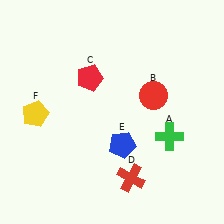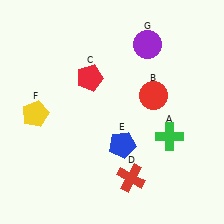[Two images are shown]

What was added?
A purple circle (G) was added in Image 2.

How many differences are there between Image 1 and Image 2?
There is 1 difference between the two images.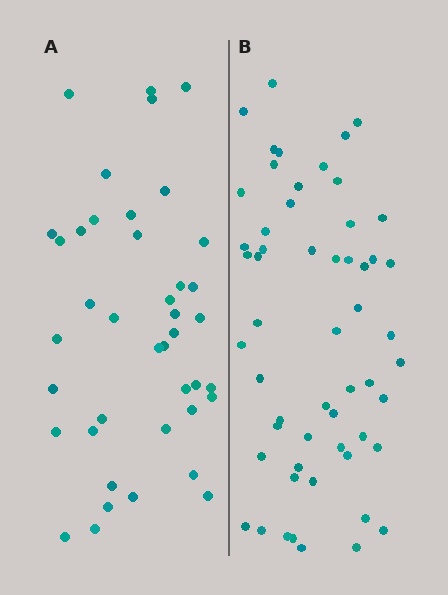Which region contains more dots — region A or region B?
Region B (the right region) has more dots.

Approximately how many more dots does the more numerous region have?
Region B has approximately 15 more dots than region A.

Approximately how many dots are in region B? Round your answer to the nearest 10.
About 60 dots. (The exact count is 56, which rounds to 60.)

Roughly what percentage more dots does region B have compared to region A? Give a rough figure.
About 35% more.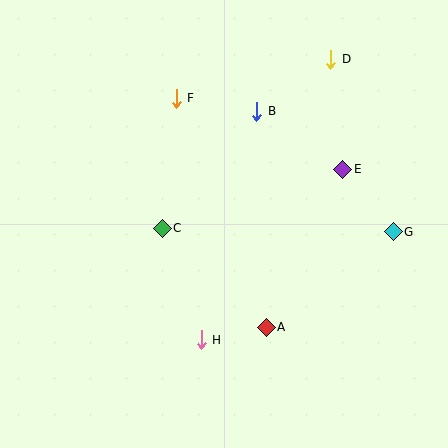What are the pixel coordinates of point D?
Point D is at (331, 59).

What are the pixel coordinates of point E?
Point E is at (343, 169).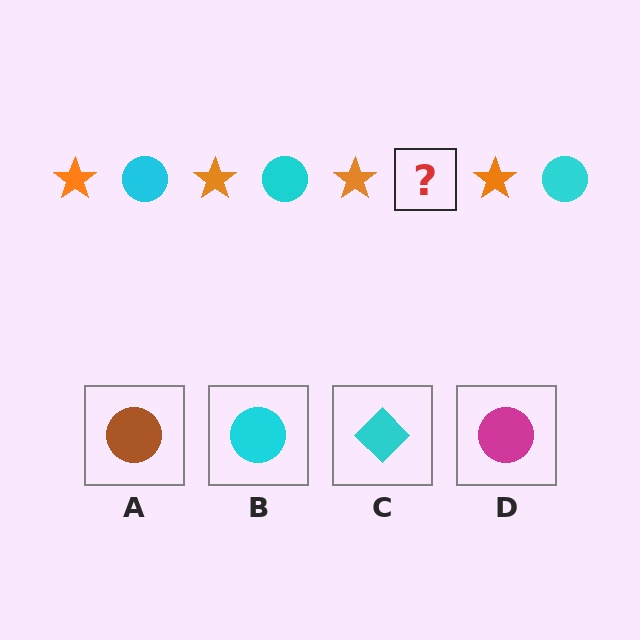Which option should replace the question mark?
Option B.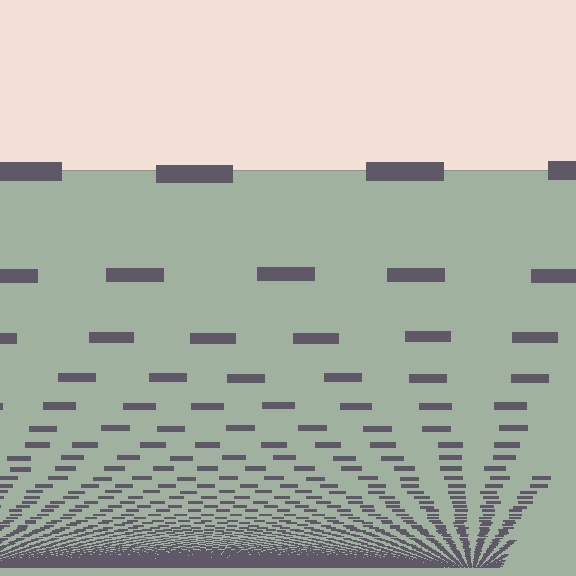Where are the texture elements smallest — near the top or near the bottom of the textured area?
Near the bottom.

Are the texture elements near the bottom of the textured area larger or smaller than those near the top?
Smaller. The gradient is inverted — elements near the bottom are smaller and denser.